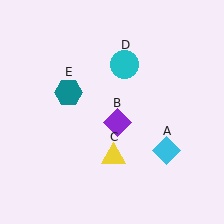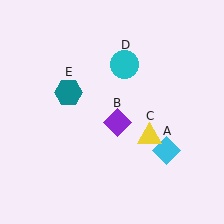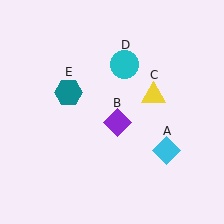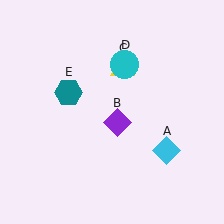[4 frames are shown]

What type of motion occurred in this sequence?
The yellow triangle (object C) rotated counterclockwise around the center of the scene.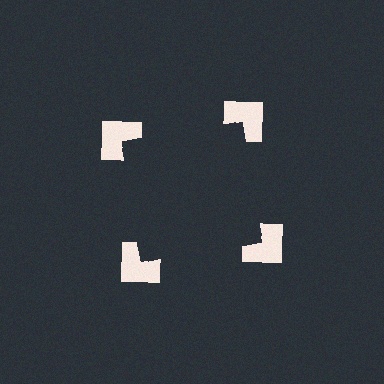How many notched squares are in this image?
There are 4 — one at each vertex of the illusory square.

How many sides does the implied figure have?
4 sides.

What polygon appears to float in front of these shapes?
An illusory square — its edges are inferred from the aligned wedge cuts in the notched squares, not physically drawn.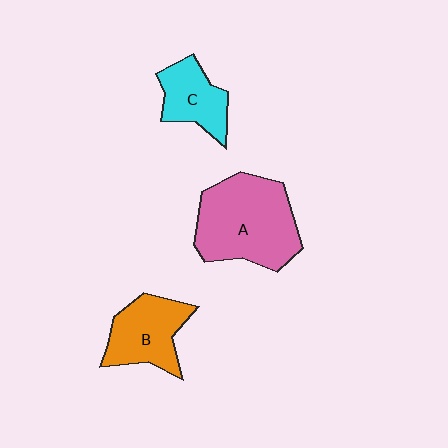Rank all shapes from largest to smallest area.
From largest to smallest: A (pink), B (orange), C (cyan).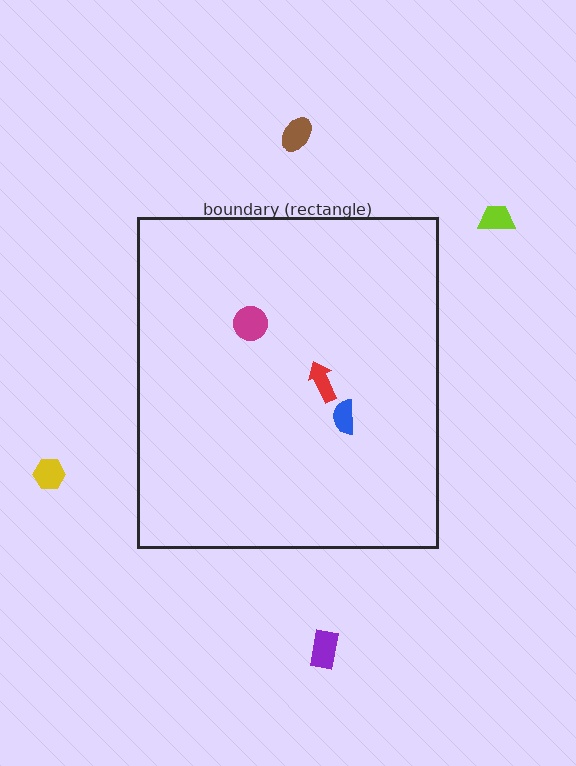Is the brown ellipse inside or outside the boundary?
Outside.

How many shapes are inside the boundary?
3 inside, 4 outside.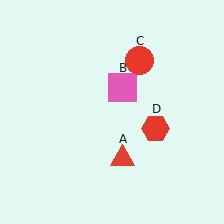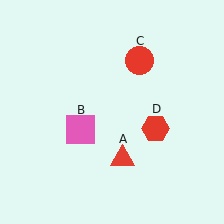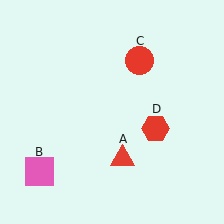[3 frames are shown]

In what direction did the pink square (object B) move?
The pink square (object B) moved down and to the left.